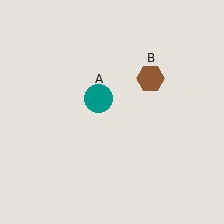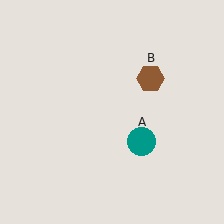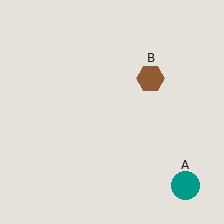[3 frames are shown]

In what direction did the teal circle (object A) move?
The teal circle (object A) moved down and to the right.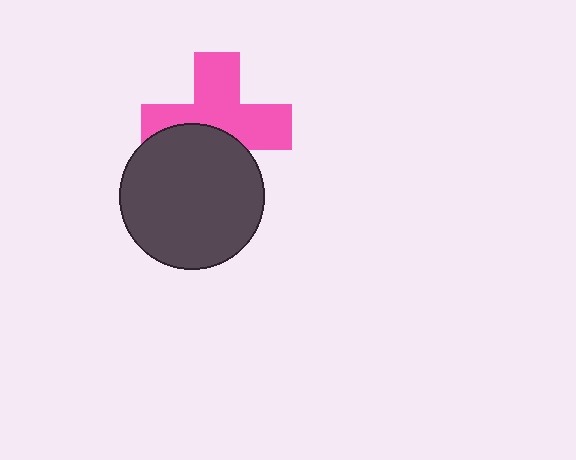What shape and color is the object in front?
The object in front is a dark gray circle.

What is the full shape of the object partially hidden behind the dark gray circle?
The partially hidden object is a pink cross.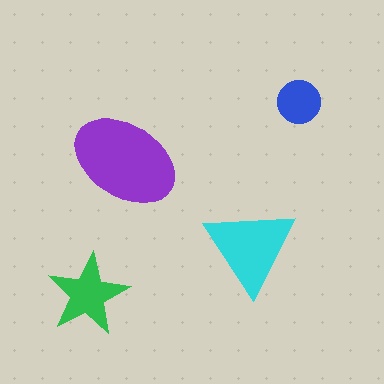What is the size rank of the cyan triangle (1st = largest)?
2nd.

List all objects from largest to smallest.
The purple ellipse, the cyan triangle, the green star, the blue circle.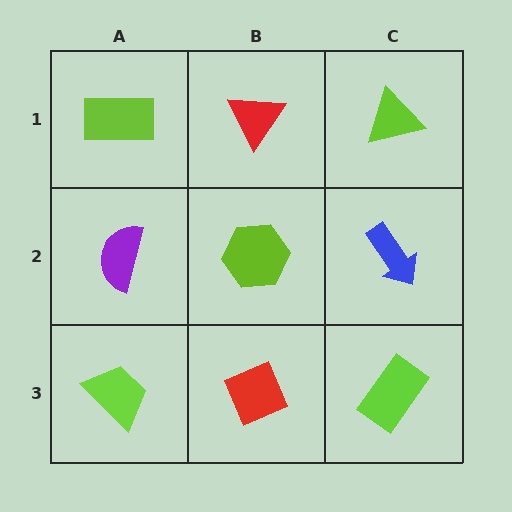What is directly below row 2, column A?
A lime trapezoid.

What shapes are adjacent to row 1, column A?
A purple semicircle (row 2, column A), a red triangle (row 1, column B).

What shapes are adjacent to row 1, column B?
A lime hexagon (row 2, column B), a lime rectangle (row 1, column A), a lime triangle (row 1, column C).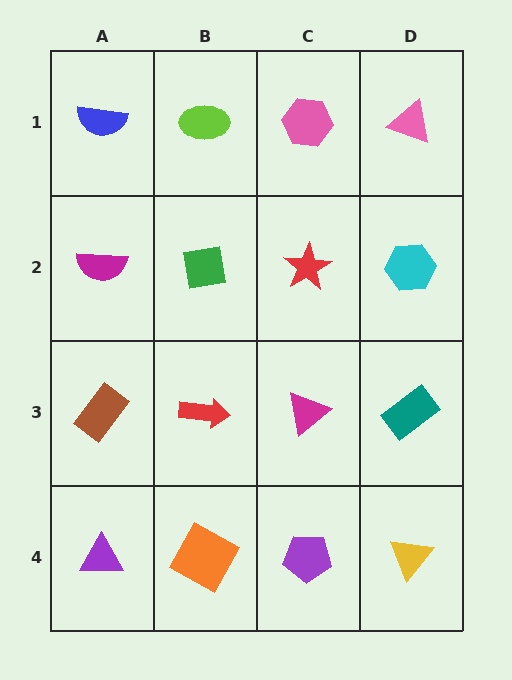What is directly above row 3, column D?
A cyan hexagon.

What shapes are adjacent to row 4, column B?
A red arrow (row 3, column B), a purple triangle (row 4, column A), a purple pentagon (row 4, column C).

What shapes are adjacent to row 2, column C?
A pink hexagon (row 1, column C), a magenta triangle (row 3, column C), a green square (row 2, column B), a cyan hexagon (row 2, column D).